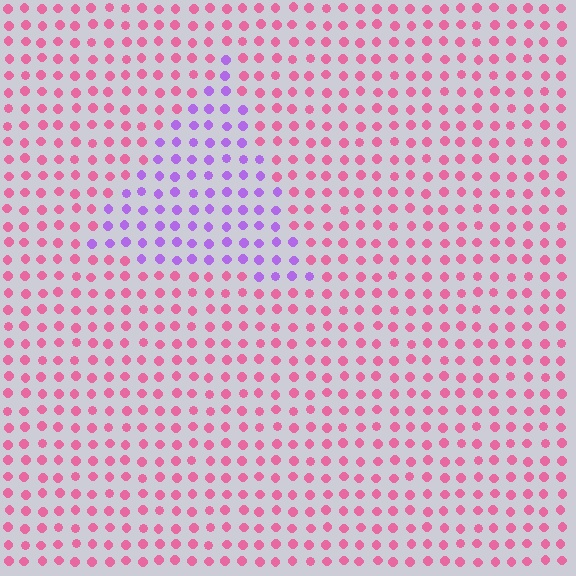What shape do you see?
I see a triangle.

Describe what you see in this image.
The image is filled with small pink elements in a uniform arrangement. A triangle-shaped region is visible where the elements are tinted to a slightly different hue, forming a subtle color boundary.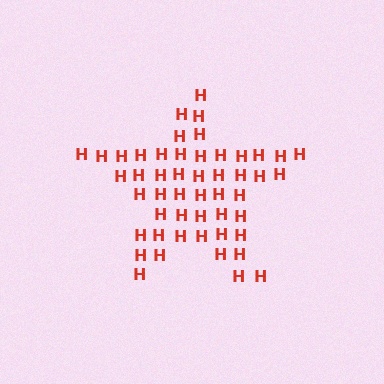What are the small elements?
The small elements are letter H's.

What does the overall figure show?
The overall figure shows a star.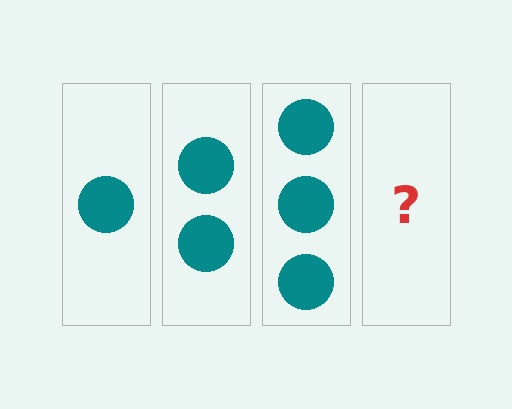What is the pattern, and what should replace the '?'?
The pattern is that each step adds one more circle. The '?' should be 4 circles.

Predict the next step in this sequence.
The next step is 4 circles.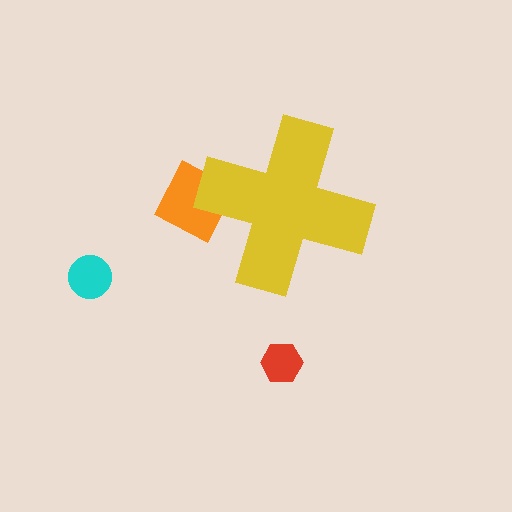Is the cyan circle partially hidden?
No, the cyan circle is fully visible.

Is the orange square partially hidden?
Yes, the orange square is partially hidden behind the yellow cross.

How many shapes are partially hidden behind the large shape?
1 shape is partially hidden.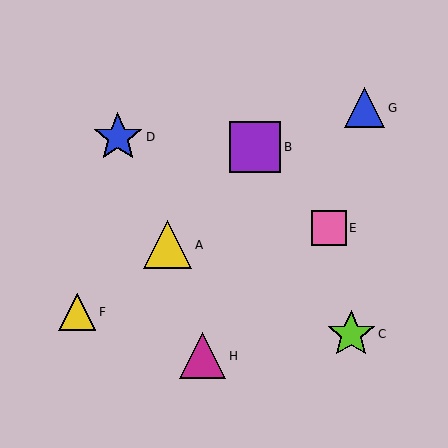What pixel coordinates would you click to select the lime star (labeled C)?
Click at (351, 334) to select the lime star C.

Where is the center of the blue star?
The center of the blue star is at (118, 137).